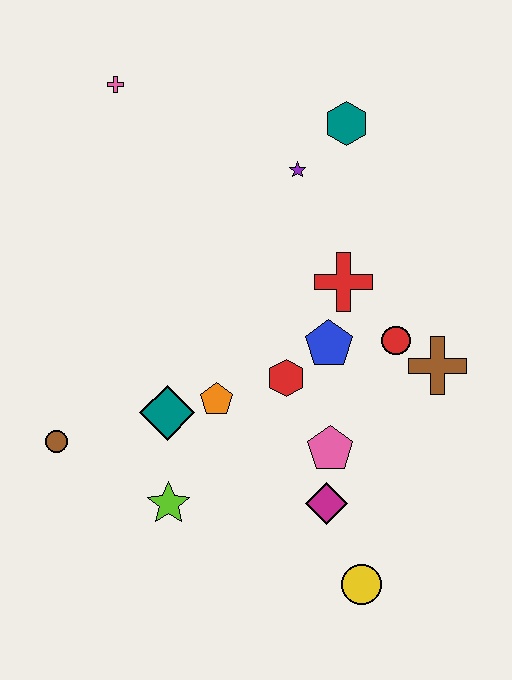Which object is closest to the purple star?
The teal hexagon is closest to the purple star.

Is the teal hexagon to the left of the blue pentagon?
No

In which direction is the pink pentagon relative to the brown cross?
The pink pentagon is to the left of the brown cross.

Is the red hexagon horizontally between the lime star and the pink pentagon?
Yes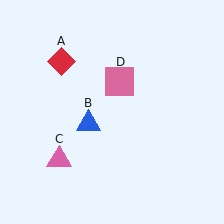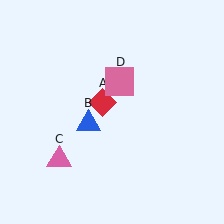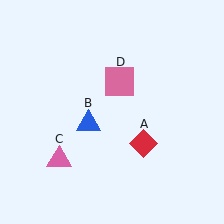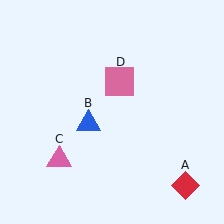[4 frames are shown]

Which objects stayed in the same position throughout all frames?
Blue triangle (object B) and pink triangle (object C) and pink square (object D) remained stationary.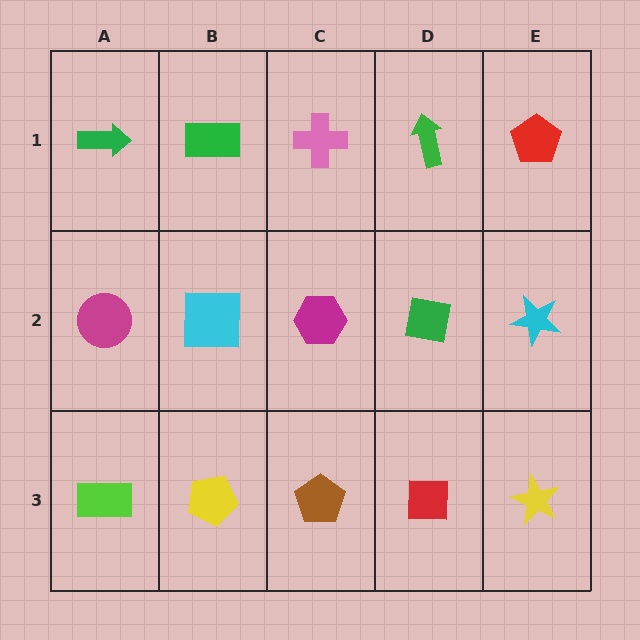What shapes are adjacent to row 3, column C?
A magenta hexagon (row 2, column C), a yellow pentagon (row 3, column B), a red square (row 3, column D).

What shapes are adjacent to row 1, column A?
A magenta circle (row 2, column A), a green rectangle (row 1, column B).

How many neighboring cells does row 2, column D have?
4.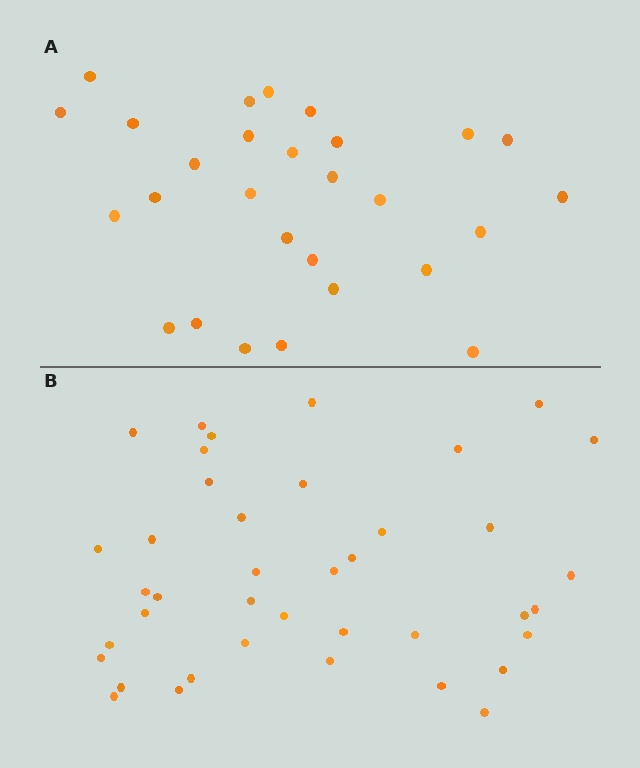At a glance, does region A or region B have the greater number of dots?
Region B (the bottom region) has more dots.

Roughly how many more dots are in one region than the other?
Region B has roughly 12 or so more dots than region A.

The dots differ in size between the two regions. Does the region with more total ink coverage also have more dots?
No. Region A has more total ink coverage because its dots are larger, but region B actually contains more individual dots. Total area can be misleading — the number of items is what matters here.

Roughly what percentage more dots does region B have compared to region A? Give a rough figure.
About 45% more.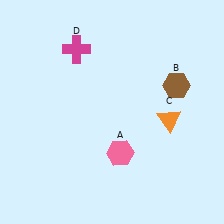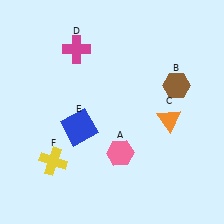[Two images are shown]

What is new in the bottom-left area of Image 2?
A blue square (E) was added in the bottom-left area of Image 2.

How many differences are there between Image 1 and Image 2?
There are 2 differences between the two images.